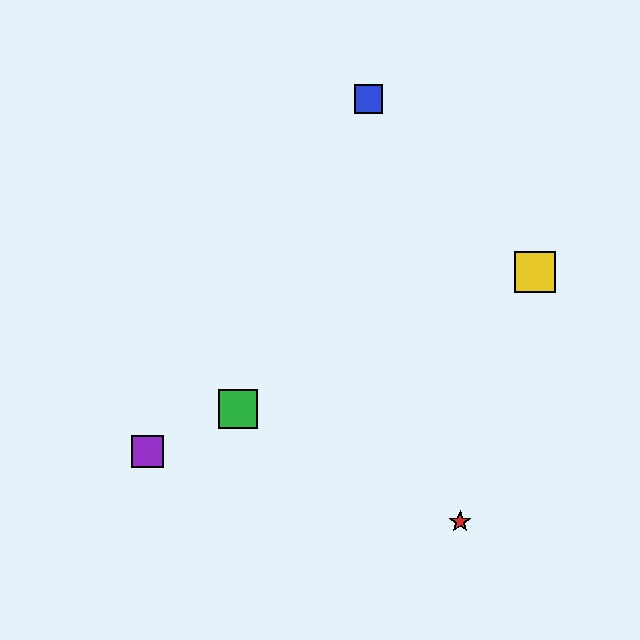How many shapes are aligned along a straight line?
3 shapes (the green square, the yellow square, the purple square) are aligned along a straight line.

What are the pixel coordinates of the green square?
The green square is at (238, 409).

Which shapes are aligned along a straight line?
The green square, the yellow square, the purple square are aligned along a straight line.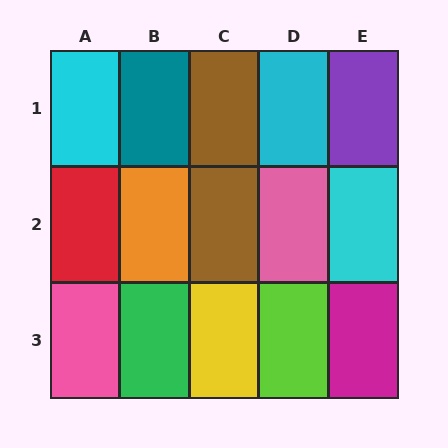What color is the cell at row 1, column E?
Purple.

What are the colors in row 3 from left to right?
Pink, green, yellow, lime, magenta.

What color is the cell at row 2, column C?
Brown.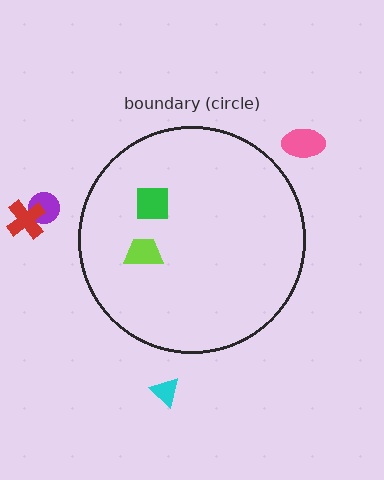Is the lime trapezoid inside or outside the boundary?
Inside.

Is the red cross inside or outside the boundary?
Outside.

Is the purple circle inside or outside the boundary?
Outside.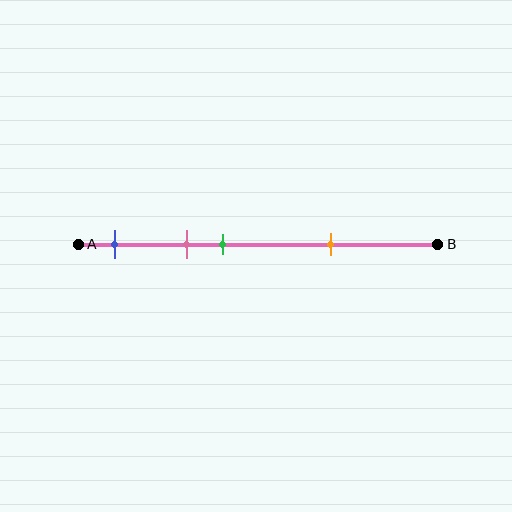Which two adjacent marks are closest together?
The pink and green marks are the closest adjacent pair.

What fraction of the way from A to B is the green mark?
The green mark is approximately 40% (0.4) of the way from A to B.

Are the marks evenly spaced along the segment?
No, the marks are not evenly spaced.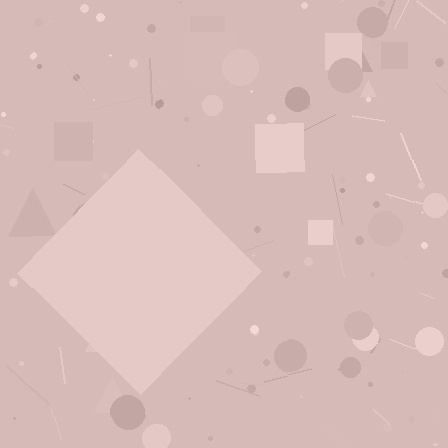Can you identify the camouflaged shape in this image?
The camouflaged shape is a diamond.